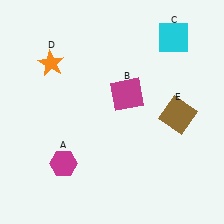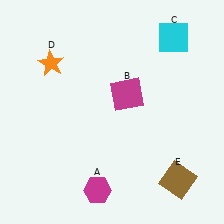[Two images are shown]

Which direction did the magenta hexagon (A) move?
The magenta hexagon (A) moved right.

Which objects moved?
The objects that moved are: the magenta hexagon (A), the brown square (E).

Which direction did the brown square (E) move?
The brown square (E) moved down.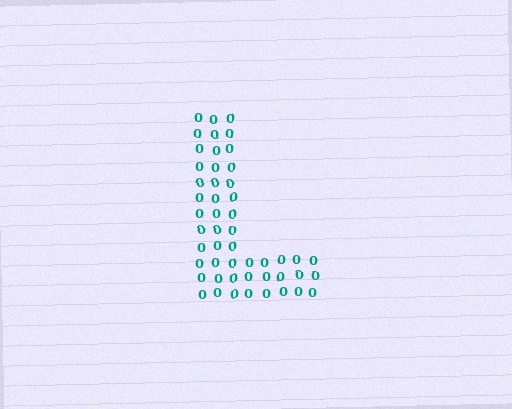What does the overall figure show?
The overall figure shows the letter L.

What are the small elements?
The small elements are digit 0's.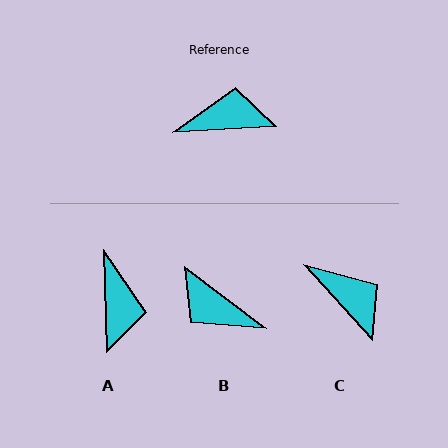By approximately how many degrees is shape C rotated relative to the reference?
Approximately 50 degrees clockwise.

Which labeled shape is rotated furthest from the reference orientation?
B, about 140 degrees away.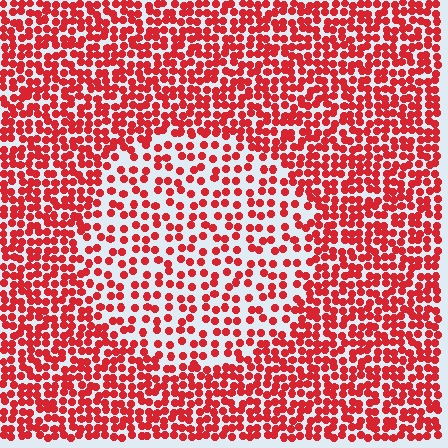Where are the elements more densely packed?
The elements are more densely packed outside the circle boundary.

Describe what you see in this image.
The image contains small red elements arranged at two different densities. A circle-shaped region is visible where the elements are less densely packed than the surrounding area.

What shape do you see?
I see a circle.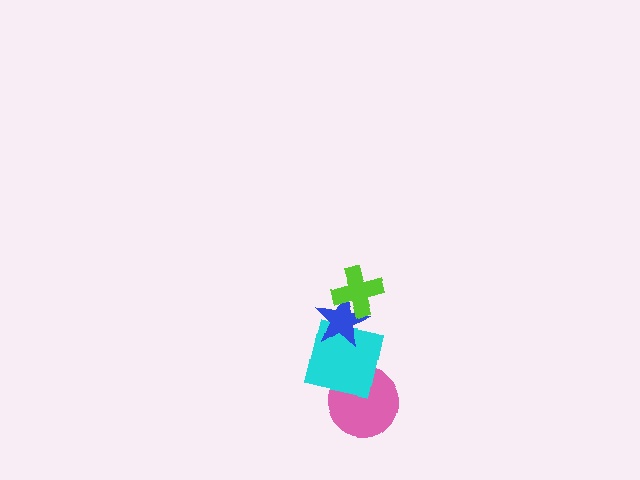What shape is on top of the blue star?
The lime cross is on top of the blue star.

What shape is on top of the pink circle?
The cyan square is on top of the pink circle.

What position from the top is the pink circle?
The pink circle is 4th from the top.